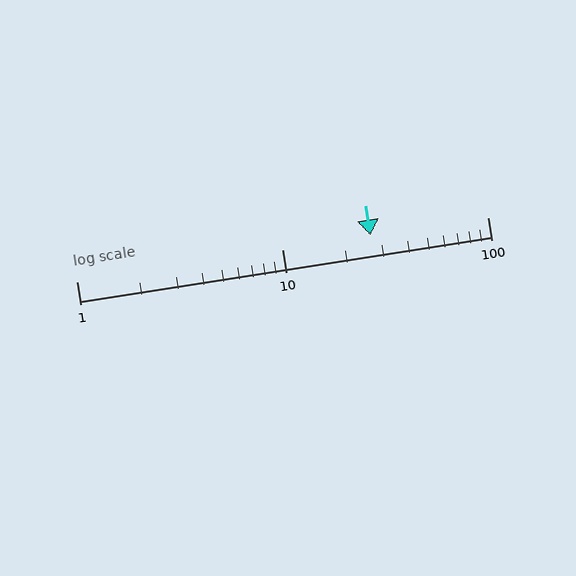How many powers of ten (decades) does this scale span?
The scale spans 2 decades, from 1 to 100.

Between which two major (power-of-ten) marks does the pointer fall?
The pointer is between 10 and 100.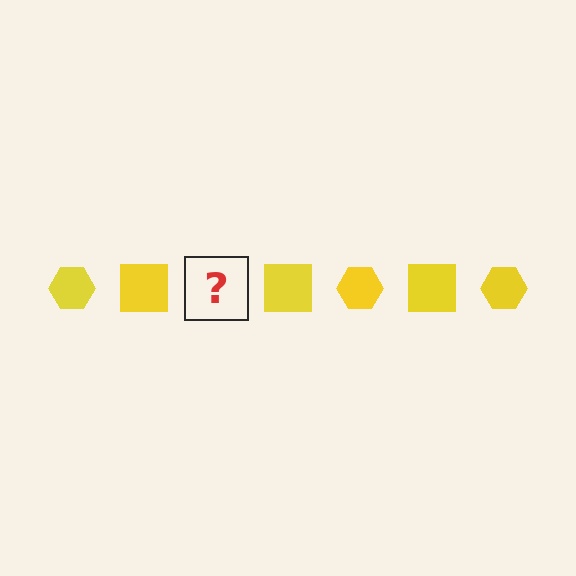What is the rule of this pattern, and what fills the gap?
The rule is that the pattern cycles through hexagon, square shapes in yellow. The gap should be filled with a yellow hexagon.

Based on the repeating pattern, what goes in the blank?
The blank should be a yellow hexagon.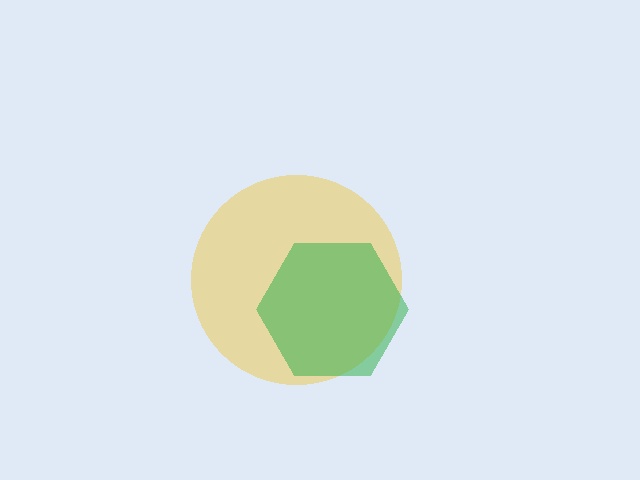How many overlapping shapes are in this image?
There are 2 overlapping shapes in the image.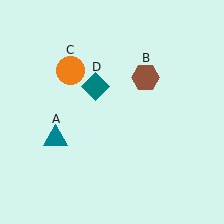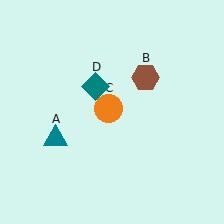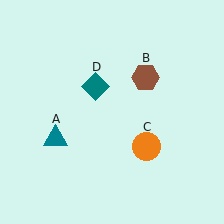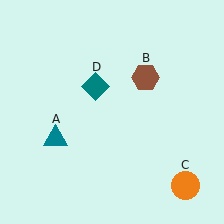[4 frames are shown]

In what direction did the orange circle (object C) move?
The orange circle (object C) moved down and to the right.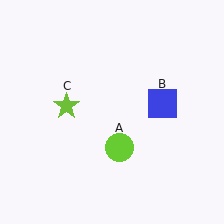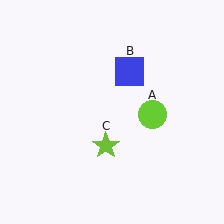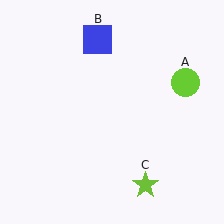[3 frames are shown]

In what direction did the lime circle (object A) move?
The lime circle (object A) moved up and to the right.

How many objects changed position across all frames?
3 objects changed position: lime circle (object A), blue square (object B), lime star (object C).